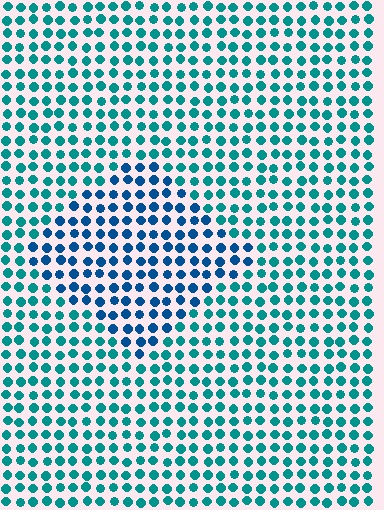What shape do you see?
I see a diamond.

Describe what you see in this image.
The image is filled with small teal elements in a uniform arrangement. A diamond-shaped region is visible where the elements are tinted to a slightly different hue, forming a subtle color boundary.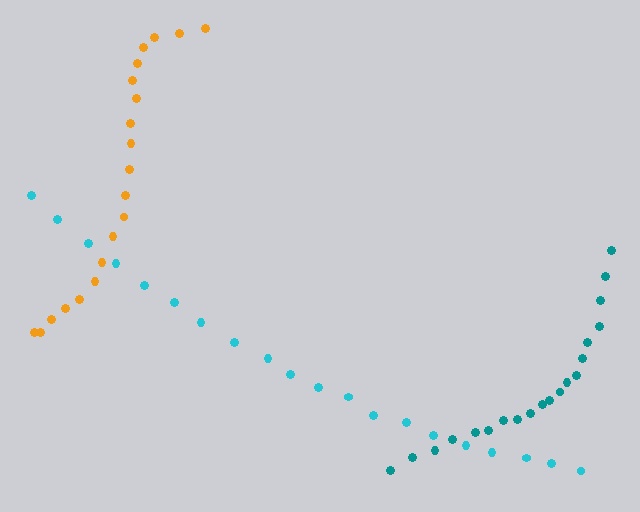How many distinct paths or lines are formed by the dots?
There are 3 distinct paths.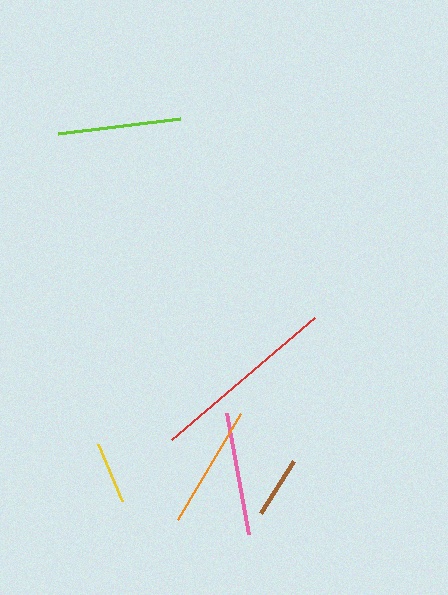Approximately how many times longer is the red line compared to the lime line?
The red line is approximately 1.5 times the length of the lime line.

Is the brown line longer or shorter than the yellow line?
The yellow line is longer than the brown line.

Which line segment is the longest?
The red line is the longest at approximately 188 pixels.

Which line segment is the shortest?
The brown line is the shortest at approximately 62 pixels.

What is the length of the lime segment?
The lime segment is approximately 124 pixels long.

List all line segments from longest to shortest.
From longest to shortest: red, lime, pink, orange, yellow, brown.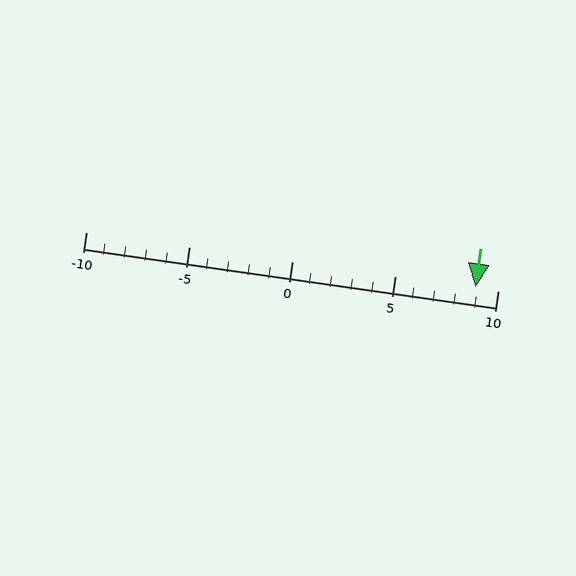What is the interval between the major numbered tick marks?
The major tick marks are spaced 5 units apart.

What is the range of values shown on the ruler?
The ruler shows values from -10 to 10.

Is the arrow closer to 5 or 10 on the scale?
The arrow is closer to 10.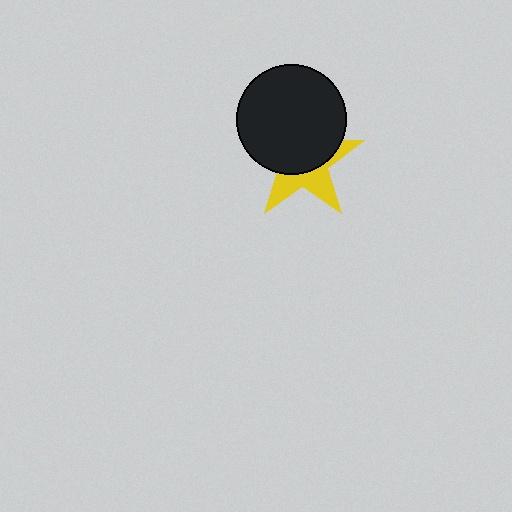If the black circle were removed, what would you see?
You would see the complete yellow star.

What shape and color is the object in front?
The object in front is a black circle.